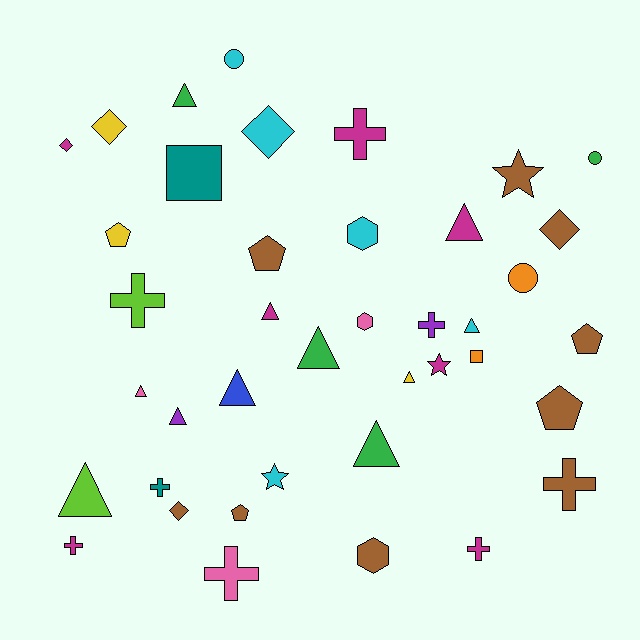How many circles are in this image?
There are 3 circles.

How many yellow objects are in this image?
There are 3 yellow objects.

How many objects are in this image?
There are 40 objects.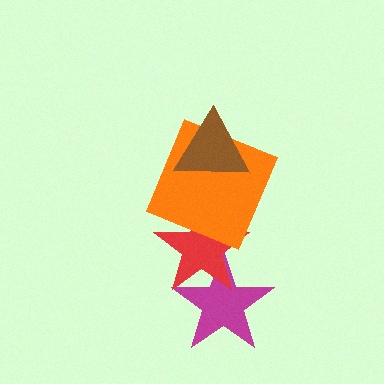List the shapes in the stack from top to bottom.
From top to bottom: the brown triangle, the orange square, the red star, the magenta star.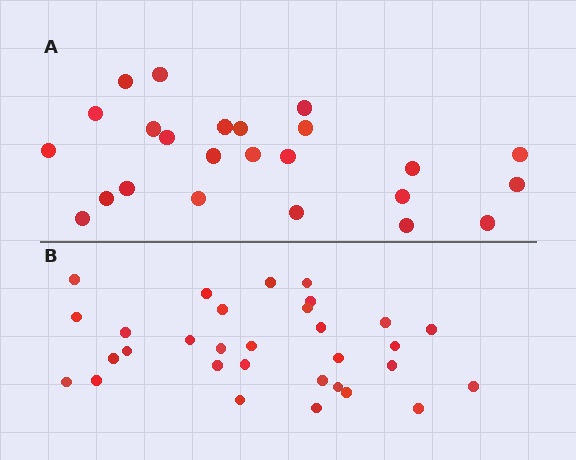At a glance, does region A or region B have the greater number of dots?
Region B (the bottom region) has more dots.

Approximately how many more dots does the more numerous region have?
Region B has roughly 8 or so more dots than region A.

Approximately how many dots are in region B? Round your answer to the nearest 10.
About 30 dots. (The exact count is 31, which rounds to 30.)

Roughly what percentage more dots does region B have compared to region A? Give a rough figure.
About 30% more.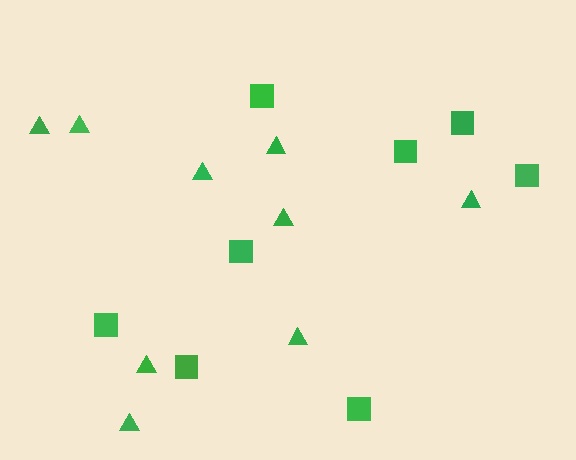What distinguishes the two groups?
There are 2 groups: one group of triangles (9) and one group of squares (8).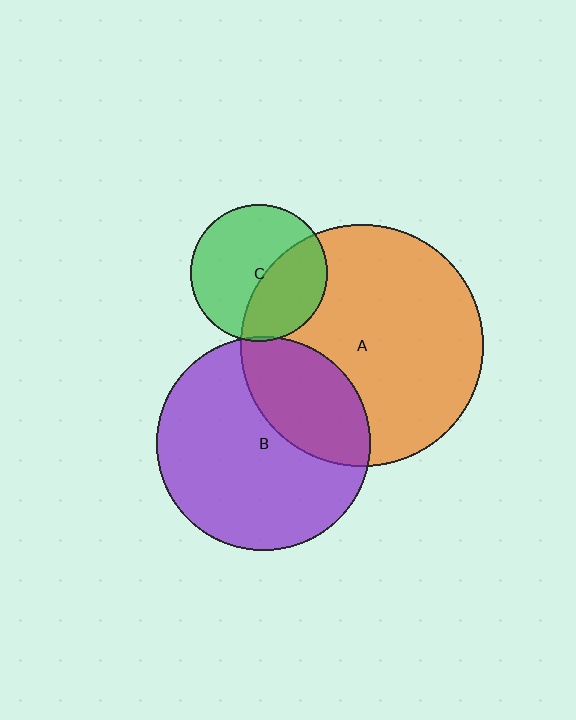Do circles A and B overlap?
Yes.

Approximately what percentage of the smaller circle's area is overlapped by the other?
Approximately 30%.